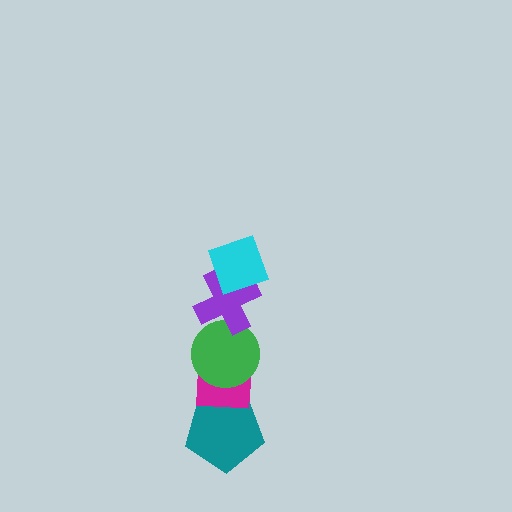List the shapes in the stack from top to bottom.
From top to bottom: the cyan diamond, the purple cross, the green circle, the magenta square, the teal pentagon.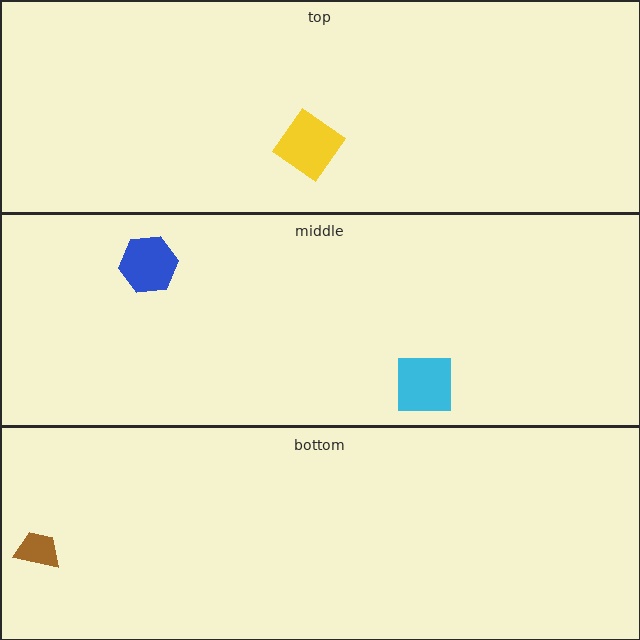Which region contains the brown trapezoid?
The bottom region.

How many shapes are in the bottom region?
1.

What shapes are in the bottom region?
The brown trapezoid.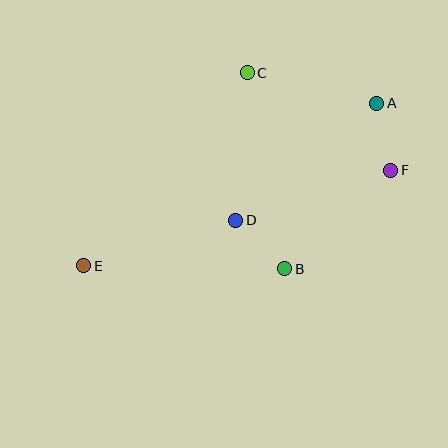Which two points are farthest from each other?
Points A and E are farthest from each other.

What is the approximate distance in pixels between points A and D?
The distance between A and D is approximately 183 pixels.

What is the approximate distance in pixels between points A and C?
The distance between A and C is approximately 133 pixels.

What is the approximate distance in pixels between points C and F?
The distance between C and F is approximately 173 pixels.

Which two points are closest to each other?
Points A and F are closest to each other.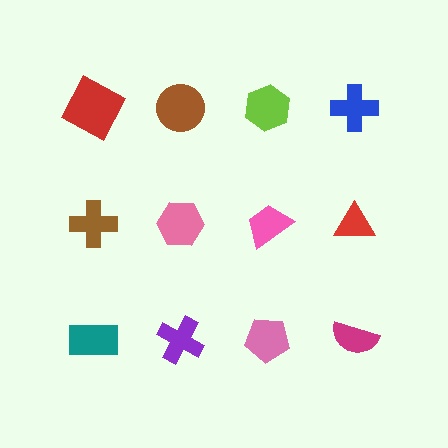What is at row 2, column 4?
A red triangle.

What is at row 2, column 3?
A pink trapezoid.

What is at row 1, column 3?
A lime hexagon.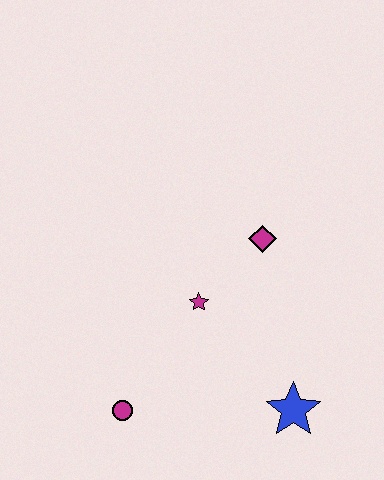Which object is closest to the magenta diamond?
The magenta star is closest to the magenta diamond.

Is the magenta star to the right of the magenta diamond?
No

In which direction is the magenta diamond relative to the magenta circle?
The magenta diamond is above the magenta circle.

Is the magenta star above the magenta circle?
Yes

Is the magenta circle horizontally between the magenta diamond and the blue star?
No